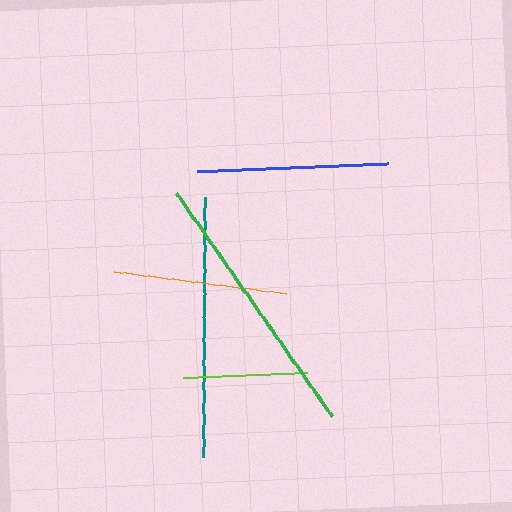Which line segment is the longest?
The green line is the longest at approximately 271 pixels.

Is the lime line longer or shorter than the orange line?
The orange line is longer than the lime line.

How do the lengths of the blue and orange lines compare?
The blue and orange lines are approximately the same length.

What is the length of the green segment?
The green segment is approximately 271 pixels long.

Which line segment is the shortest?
The lime line is the shortest at approximately 124 pixels.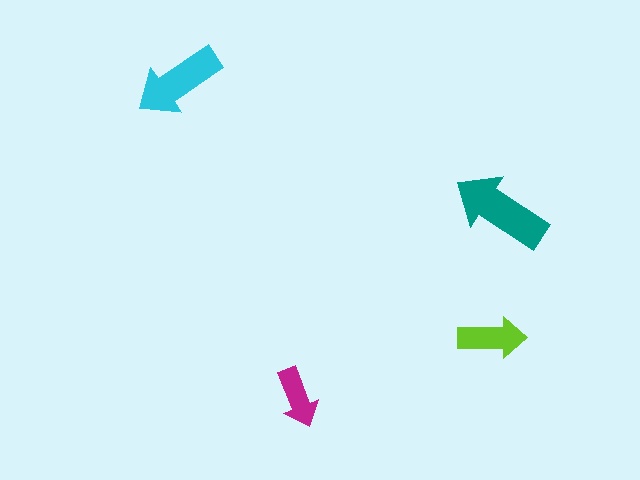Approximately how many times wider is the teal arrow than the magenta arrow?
About 1.5 times wider.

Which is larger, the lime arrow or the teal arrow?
The teal one.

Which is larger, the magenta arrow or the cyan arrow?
The cyan one.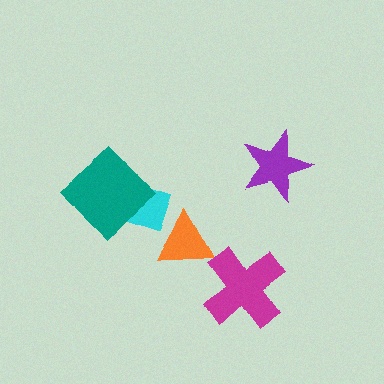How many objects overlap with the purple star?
0 objects overlap with the purple star.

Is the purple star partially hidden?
No, no other shape covers it.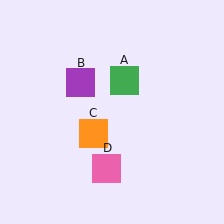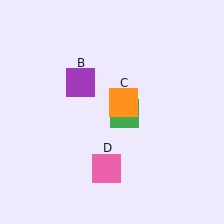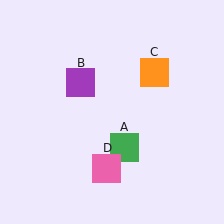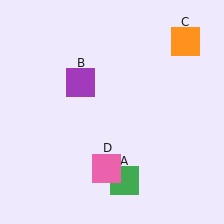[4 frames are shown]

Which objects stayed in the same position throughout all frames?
Purple square (object B) and pink square (object D) remained stationary.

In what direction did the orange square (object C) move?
The orange square (object C) moved up and to the right.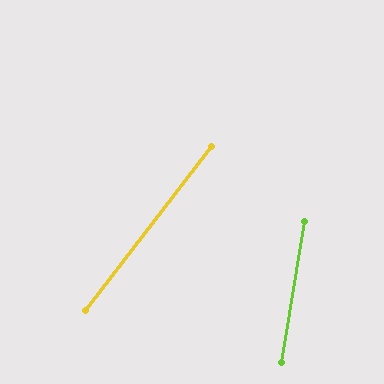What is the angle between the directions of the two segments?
Approximately 28 degrees.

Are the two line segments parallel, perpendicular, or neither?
Neither parallel nor perpendicular — they differ by about 28°.